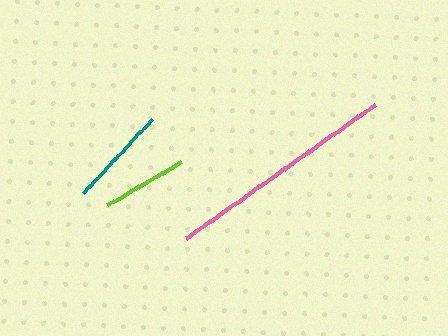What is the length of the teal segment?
The teal segment is approximately 101 pixels long.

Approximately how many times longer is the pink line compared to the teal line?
The pink line is approximately 2.3 times the length of the teal line.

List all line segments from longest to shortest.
From longest to shortest: pink, teal, lime.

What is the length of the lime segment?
The lime segment is approximately 85 pixels long.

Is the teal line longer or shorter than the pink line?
The pink line is longer than the teal line.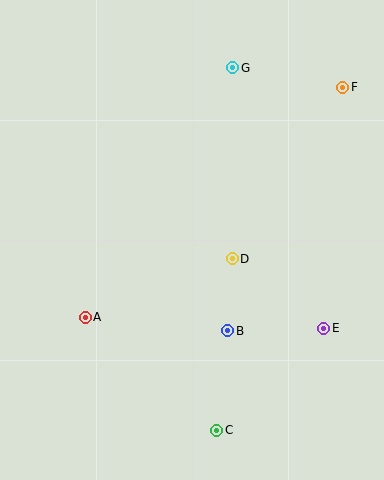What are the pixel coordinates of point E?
Point E is at (324, 328).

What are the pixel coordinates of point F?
Point F is at (343, 87).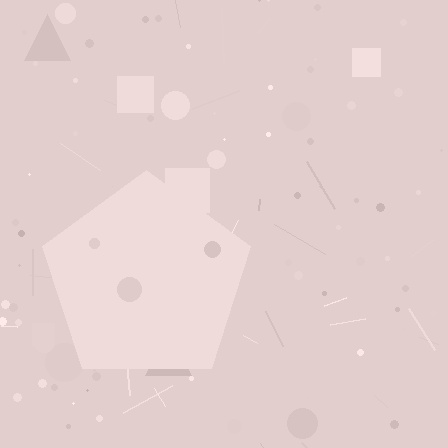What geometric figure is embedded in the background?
A pentagon is embedded in the background.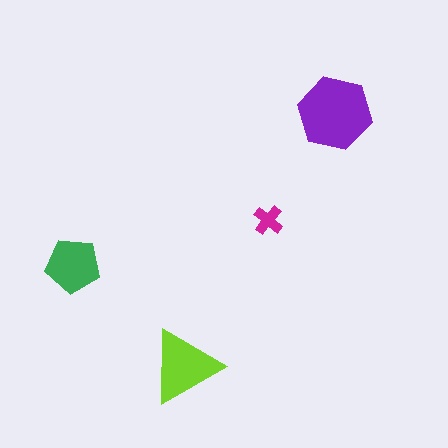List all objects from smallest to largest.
The magenta cross, the green pentagon, the lime triangle, the purple hexagon.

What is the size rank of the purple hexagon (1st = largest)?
1st.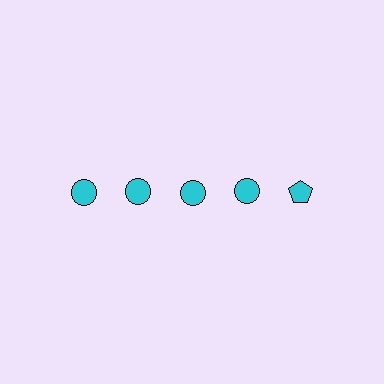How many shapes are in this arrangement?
There are 5 shapes arranged in a grid pattern.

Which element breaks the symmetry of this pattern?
The cyan pentagon in the top row, rightmost column breaks the symmetry. All other shapes are cyan circles.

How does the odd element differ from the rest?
It has a different shape: pentagon instead of circle.